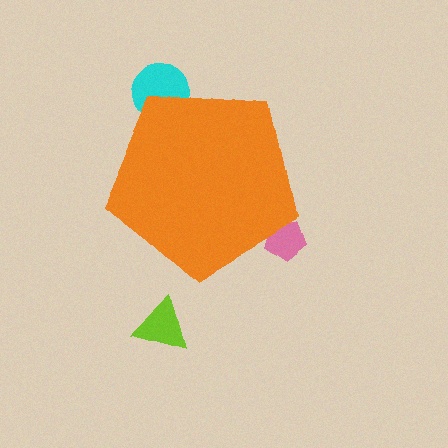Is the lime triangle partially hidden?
No, the lime triangle is fully visible.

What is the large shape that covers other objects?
An orange pentagon.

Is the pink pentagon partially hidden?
Yes, the pink pentagon is partially hidden behind the orange pentagon.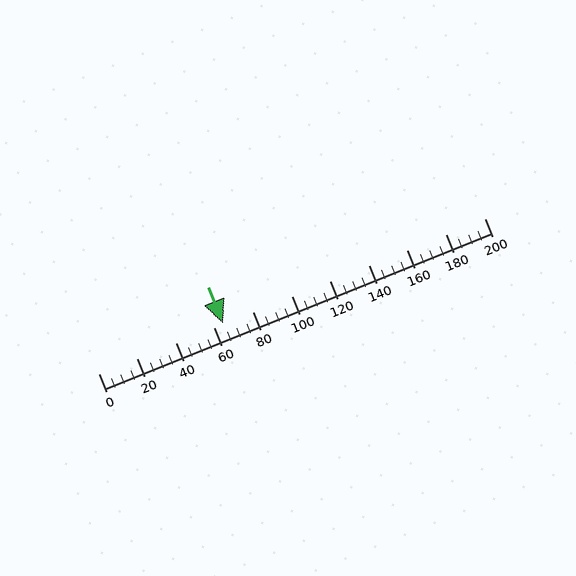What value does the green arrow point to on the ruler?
The green arrow points to approximately 65.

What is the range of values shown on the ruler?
The ruler shows values from 0 to 200.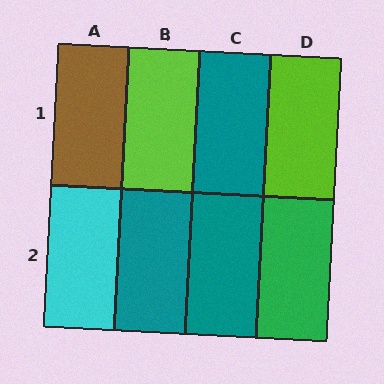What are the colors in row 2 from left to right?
Cyan, teal, teal, green.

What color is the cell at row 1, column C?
Teal.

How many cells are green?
1 cell is green.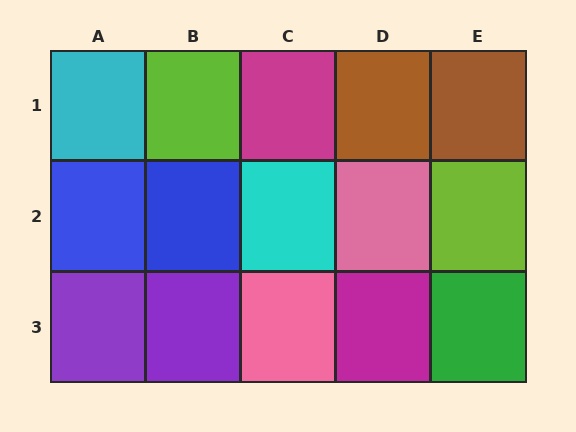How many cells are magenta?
2 cells are magenta.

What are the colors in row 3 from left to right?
Purple, purple, pink, magenta, green.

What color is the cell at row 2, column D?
Pink.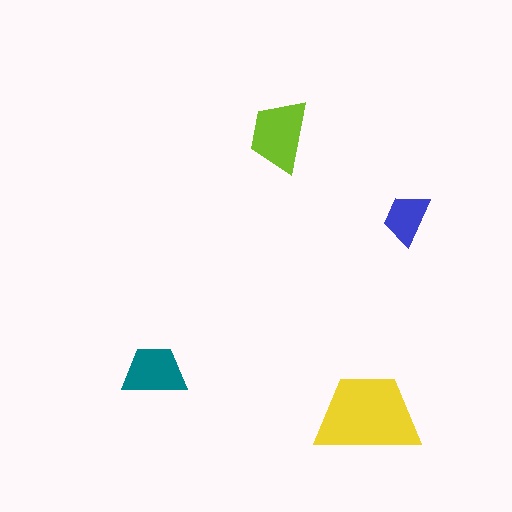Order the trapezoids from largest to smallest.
the yellow one, the lime one, the teal one, the blue one.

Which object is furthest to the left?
The teal trapezoid is leftmost.